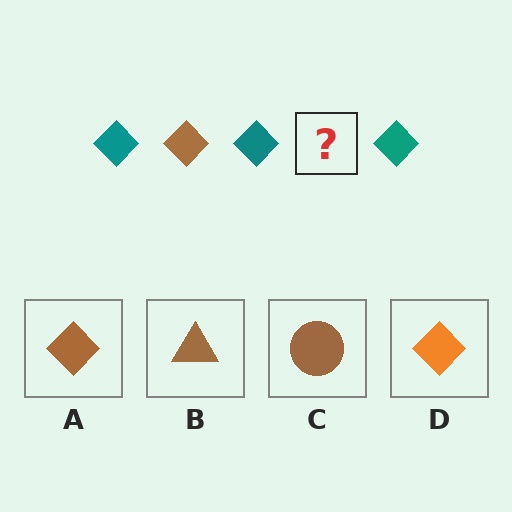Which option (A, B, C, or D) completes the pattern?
A.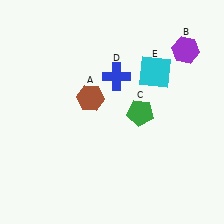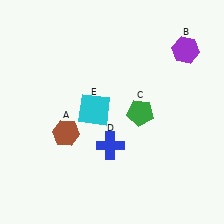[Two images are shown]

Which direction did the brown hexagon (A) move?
The brown hexagon (A) moved down.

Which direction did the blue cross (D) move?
The blue cross (D) moved down.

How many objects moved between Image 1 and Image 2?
3 objects moved between the two images.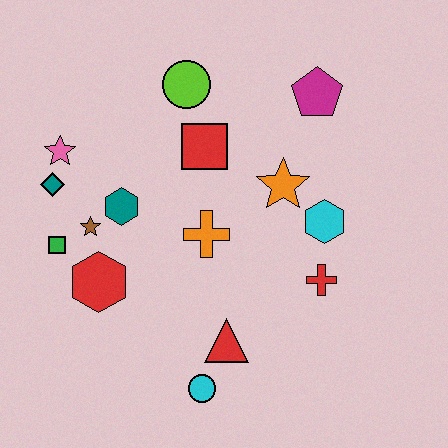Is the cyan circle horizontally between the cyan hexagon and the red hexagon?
Yes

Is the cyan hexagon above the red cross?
Yes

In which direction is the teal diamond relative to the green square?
The teal diamond is above the green square.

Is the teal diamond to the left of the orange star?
Yes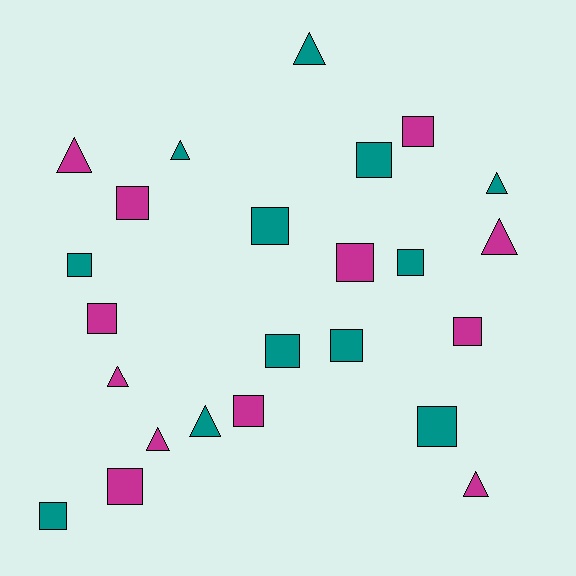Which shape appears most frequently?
Square, with 15 objects.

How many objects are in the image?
There are 24 objects.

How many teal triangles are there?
There are 4 teal triangles.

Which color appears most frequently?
Magenta, with 12 objects.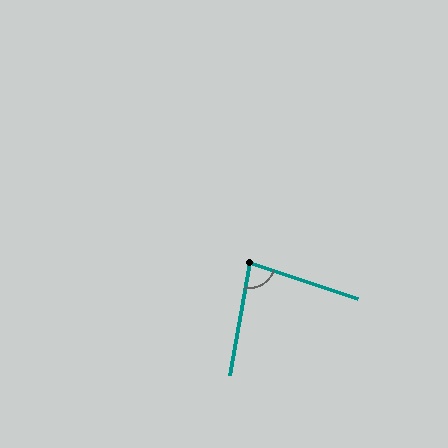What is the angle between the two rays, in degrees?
Approximately 82 degrees.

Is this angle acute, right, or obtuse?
It is acute.